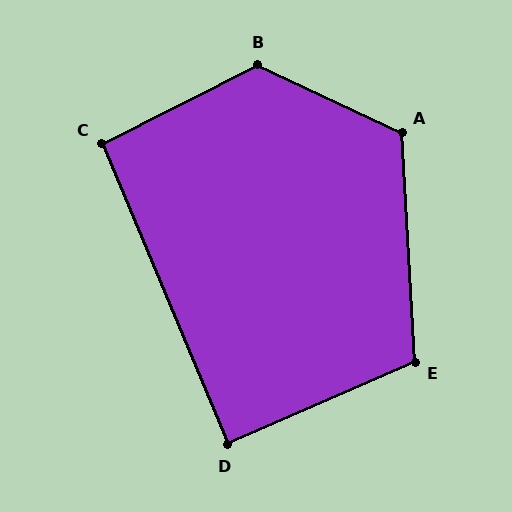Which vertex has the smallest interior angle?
D, at approximately 89 degrees.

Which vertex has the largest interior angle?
B, at approximately 128 degrees.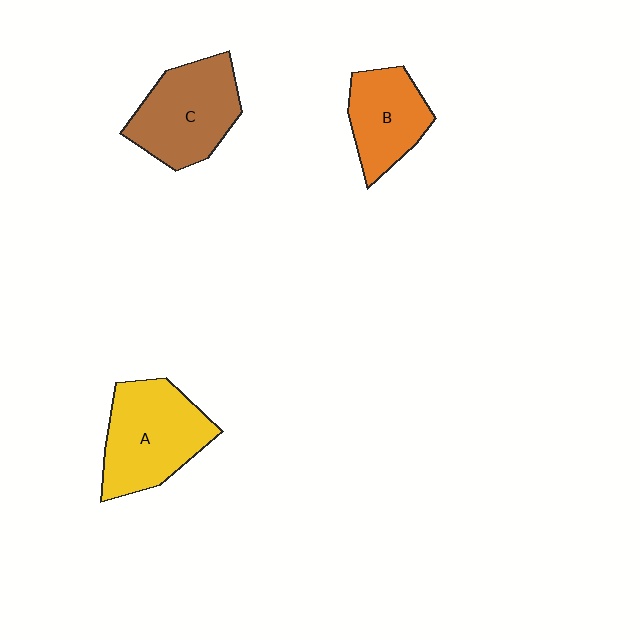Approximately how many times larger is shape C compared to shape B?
Approximately 1.3 times.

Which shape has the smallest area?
Shape B (orange).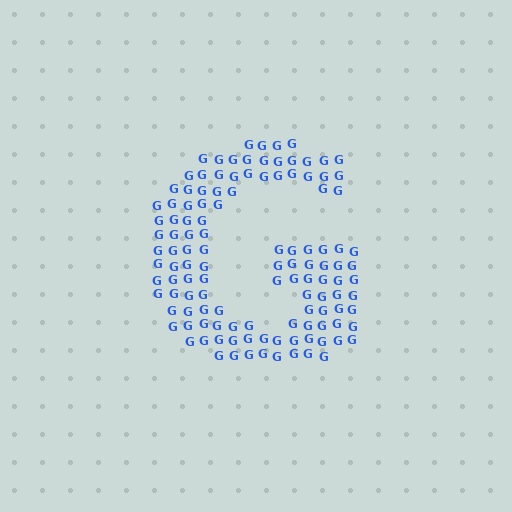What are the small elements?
The small elements are letter G's.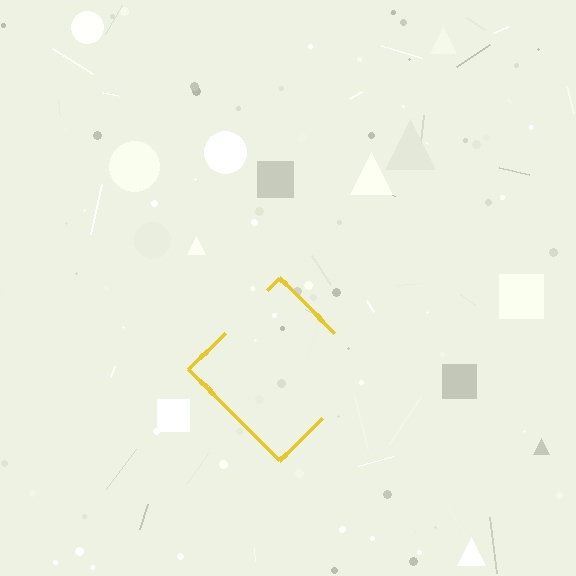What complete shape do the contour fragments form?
The contour fragments form a diamond.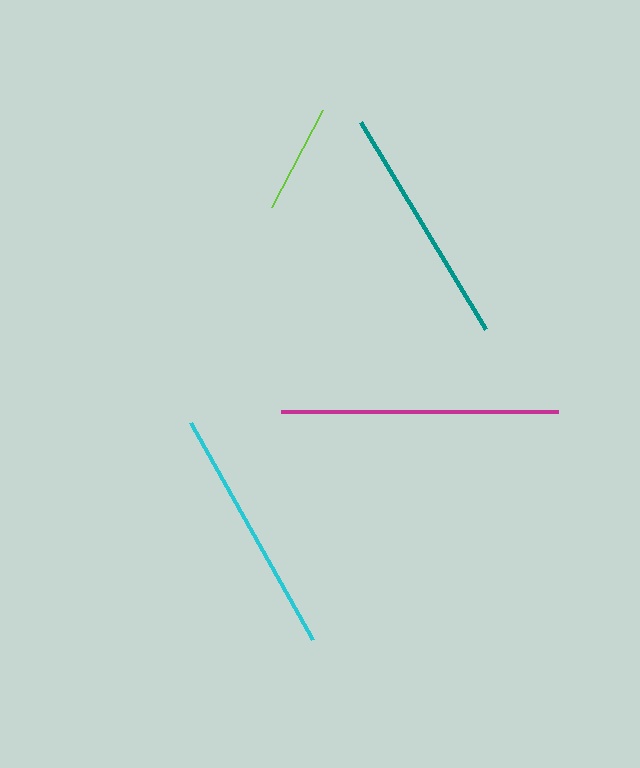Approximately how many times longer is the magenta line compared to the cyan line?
The magenta line is approximately 1.1 times the length of the cyan line.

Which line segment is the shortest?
The lime line is the shortest at approximately 110 pixels.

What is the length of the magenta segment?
The magenta segment is approximately 277 pixels long.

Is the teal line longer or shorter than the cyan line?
The cyan line is longer than the teal line.